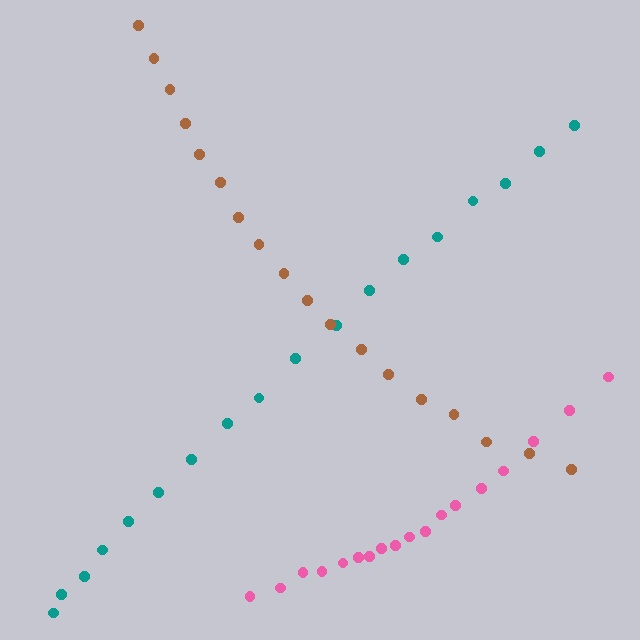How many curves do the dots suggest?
There are 3 distinct paths.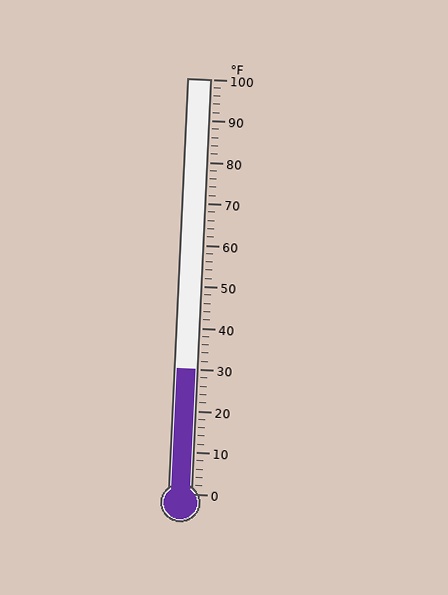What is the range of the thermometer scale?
The thermometer scale ranges from 0°F to 100°F.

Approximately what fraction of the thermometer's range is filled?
The thermometer is filled to approximately 30% of its range.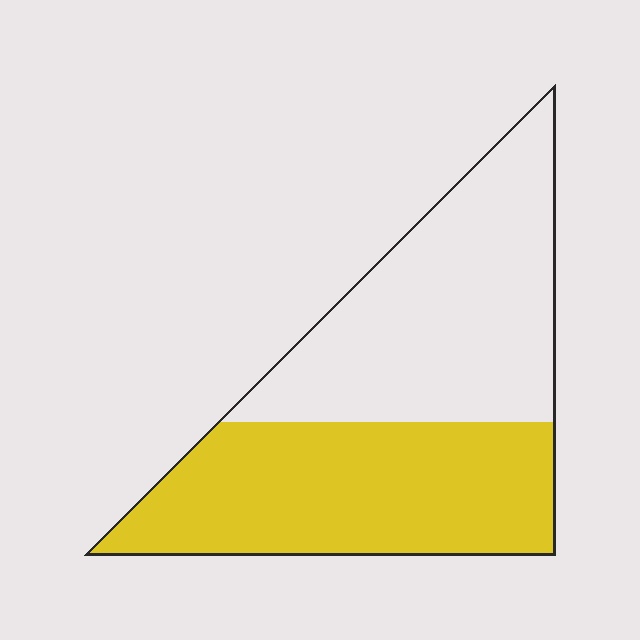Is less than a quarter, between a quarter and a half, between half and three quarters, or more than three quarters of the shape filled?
Between a quarter and a half.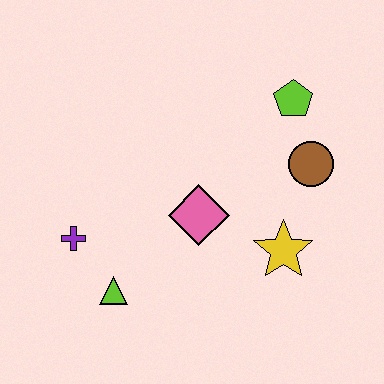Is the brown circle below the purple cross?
No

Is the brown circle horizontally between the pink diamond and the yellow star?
No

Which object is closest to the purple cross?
The lime triangle is closest to the purple cross.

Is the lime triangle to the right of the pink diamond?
No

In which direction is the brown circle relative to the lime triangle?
The brown circle is to the right of the lime triangle.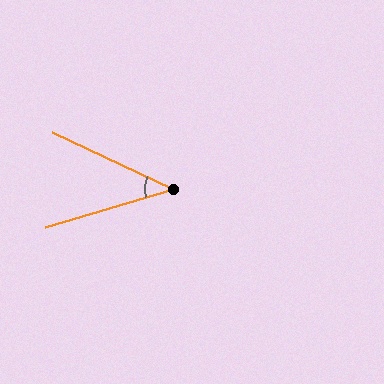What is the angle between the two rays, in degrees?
Approximately 42 degrees.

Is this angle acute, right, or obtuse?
It is acute.